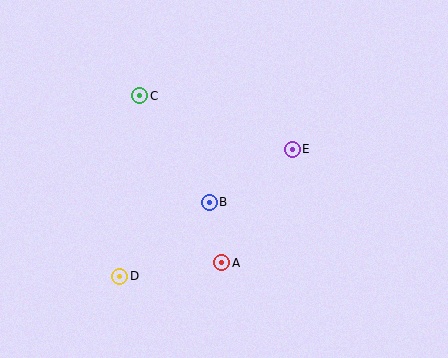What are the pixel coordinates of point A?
Point A is at (222, 263).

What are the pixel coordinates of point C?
Point C is at (140, 96).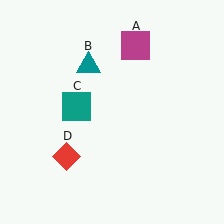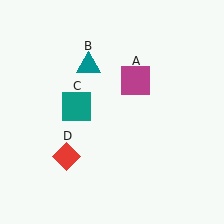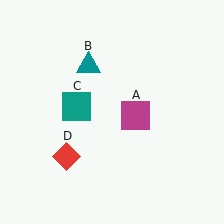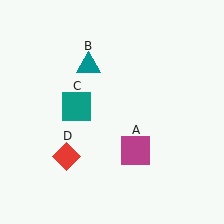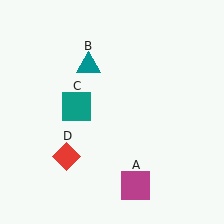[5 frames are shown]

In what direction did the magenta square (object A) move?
The magenta square (object A) moved down.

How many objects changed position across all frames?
1 object changed position: magenta square (object A).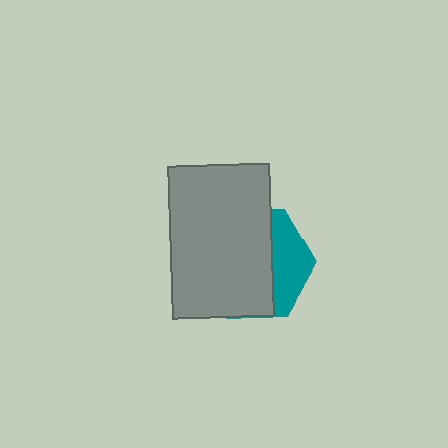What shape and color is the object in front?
The object in front is a gray rectangle.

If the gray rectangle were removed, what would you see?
You would see the complete teal hexagon.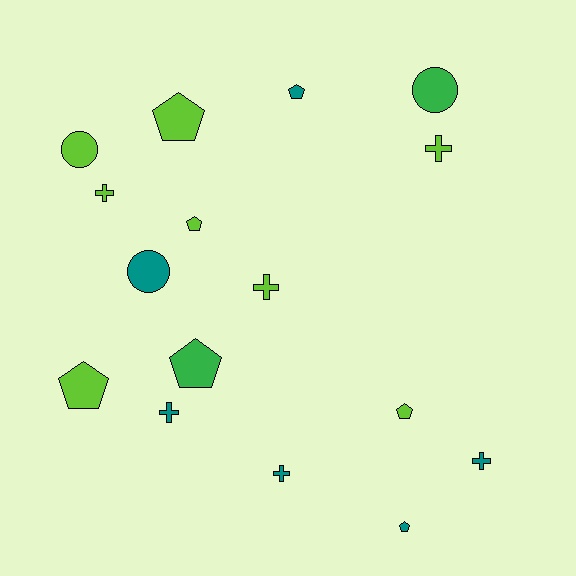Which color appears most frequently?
Lime, with 8 objects.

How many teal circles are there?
There is 1 teal circle.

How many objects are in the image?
There are 16 objects.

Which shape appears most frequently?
Pentagon, with 7 objects.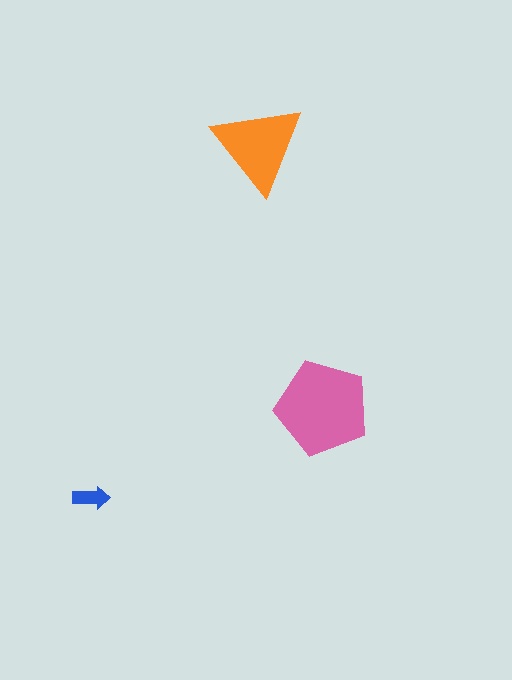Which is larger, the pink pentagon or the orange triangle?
The pink pentagon.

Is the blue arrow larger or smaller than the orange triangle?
Smaller.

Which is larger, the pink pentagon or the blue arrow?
The pink pentagon.